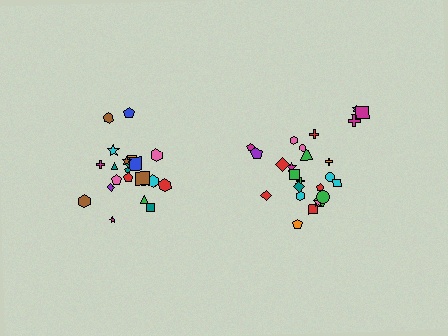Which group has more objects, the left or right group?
The right group.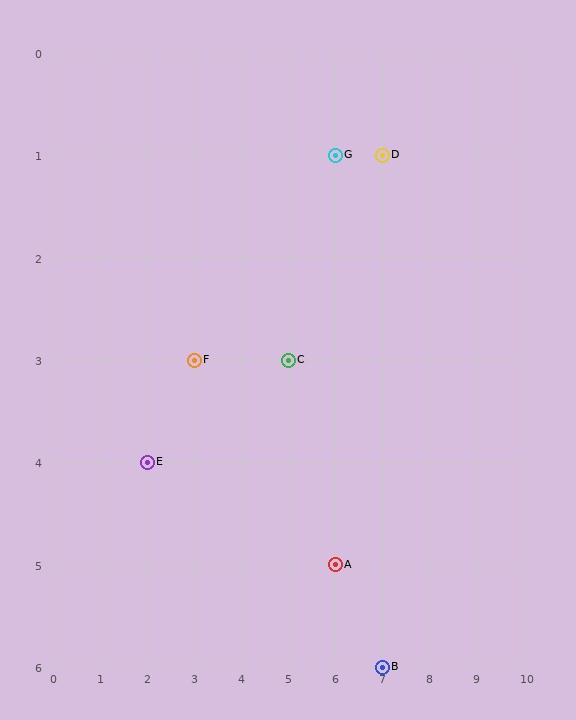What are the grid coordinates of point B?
Point B is at grid coordinates (7, 6).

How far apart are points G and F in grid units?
Points G and F are 3 columns and 2 rows apart (about 3.6 grid units diagonally).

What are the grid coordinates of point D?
Point D is at grid coordinates (7, 1).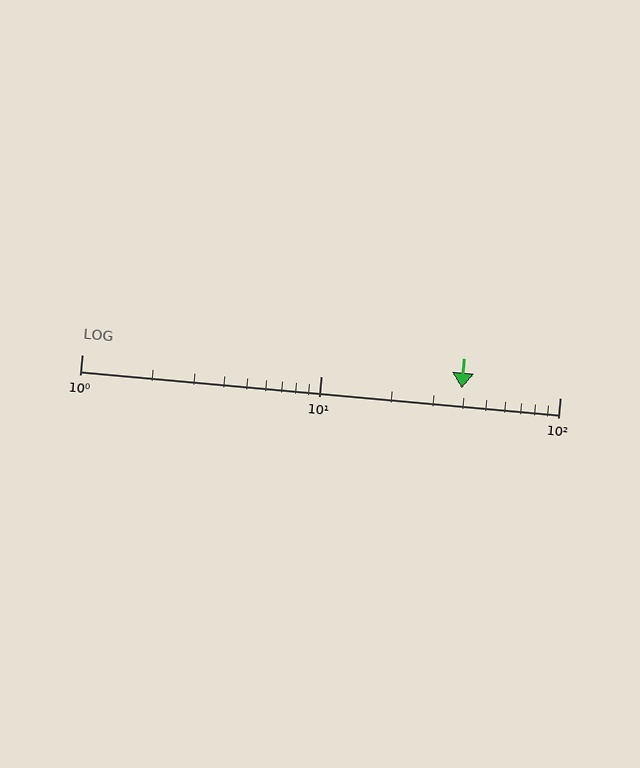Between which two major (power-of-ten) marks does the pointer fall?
The pointer is between 10 and 100.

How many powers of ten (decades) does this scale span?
The scale spans 2 decades, from 1 to 100.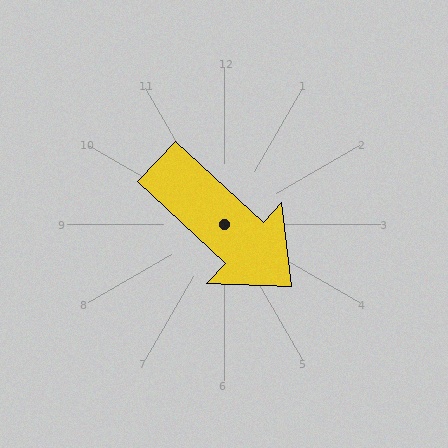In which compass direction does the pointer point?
Southeast.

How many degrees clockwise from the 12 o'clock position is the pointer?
Approximately 133 degrees.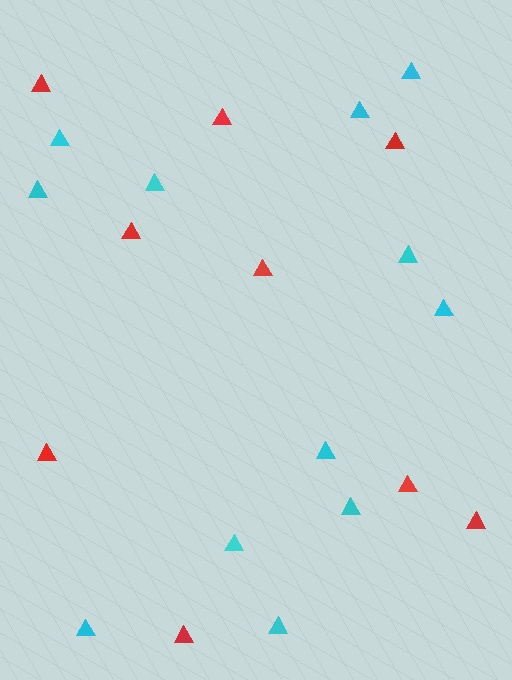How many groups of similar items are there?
There are 2 groups: one group of cyan triangles (12) and one group of red triangles (9).